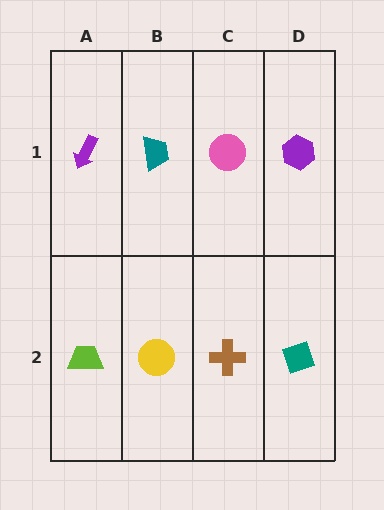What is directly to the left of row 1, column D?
A pink circle.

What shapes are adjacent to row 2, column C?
A pink circle (row 1, column C), a yellow circle (row 2, column B), a teal diamond (row 2, column D).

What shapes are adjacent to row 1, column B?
A yellow circle (row 2, column B), a purple arrow (row 1, column A), a pink circle (row 1, column C).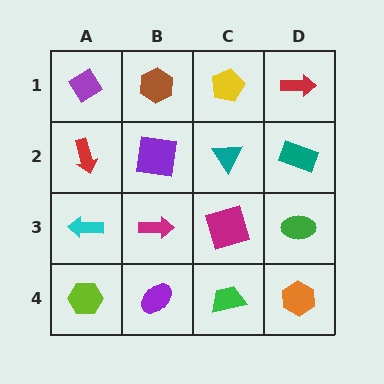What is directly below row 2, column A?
A cyan arrow.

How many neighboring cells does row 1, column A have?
2.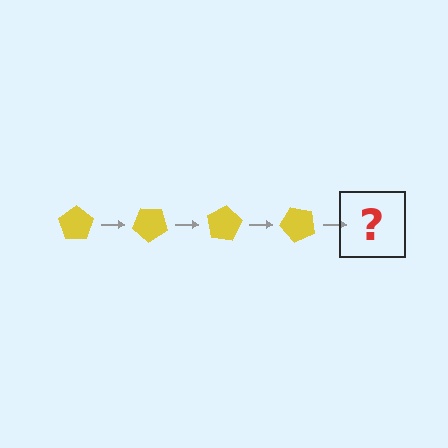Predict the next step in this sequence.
The next step is a yellow pentagon rotated 160 degrees.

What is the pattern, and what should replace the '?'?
The pattern is that the pentagon rotates 40 degrees each step. The '?' should be a yellow pentagon rotated 160 degrees.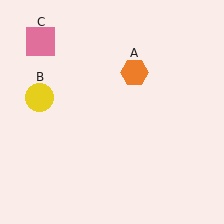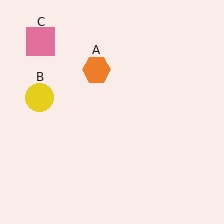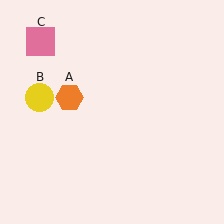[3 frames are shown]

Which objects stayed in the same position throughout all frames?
Yellow circle (object B) and pink square (object C) remained stationary.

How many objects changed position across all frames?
1 object changed position: orange hexagon (object A).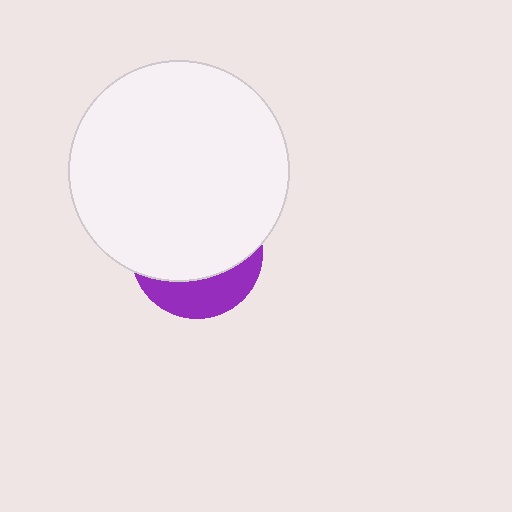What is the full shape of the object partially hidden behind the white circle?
The partially hidden object is a purple circle.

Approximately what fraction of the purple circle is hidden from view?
Roughly 69% of the purple circle is hidden behind the white circle.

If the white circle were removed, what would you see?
You would see the complete purple circle.